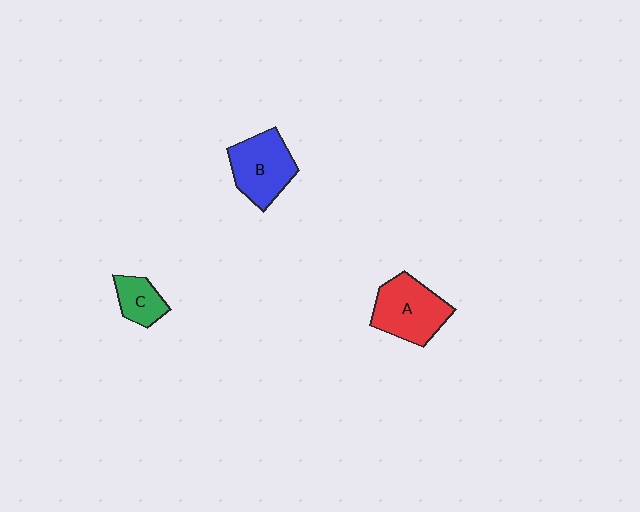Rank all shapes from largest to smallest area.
From largest to smallest: A (red), B (blue), C (green).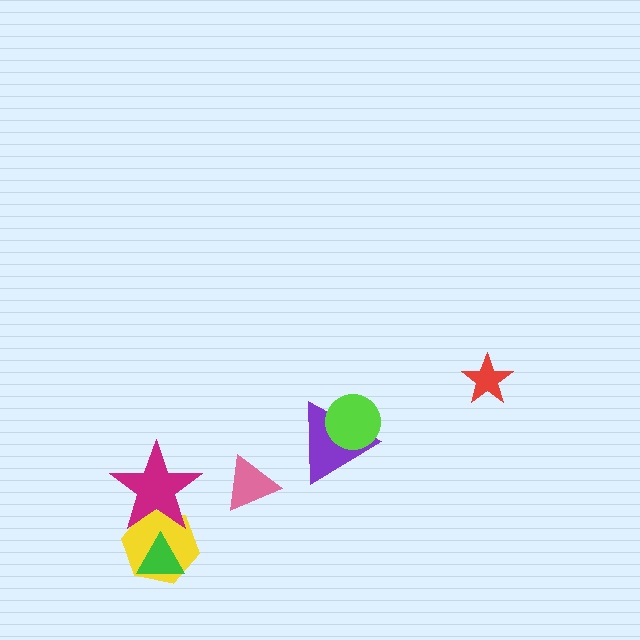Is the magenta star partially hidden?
No, no other shape covers it.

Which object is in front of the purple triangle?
The lime circle is in front of the purple triangle.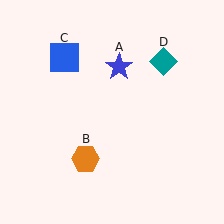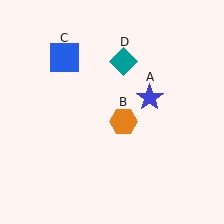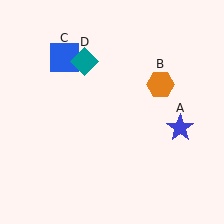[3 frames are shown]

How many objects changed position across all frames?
3 objects changed position: blue star (object A), orange hexagon (object B), teal diamond (object D).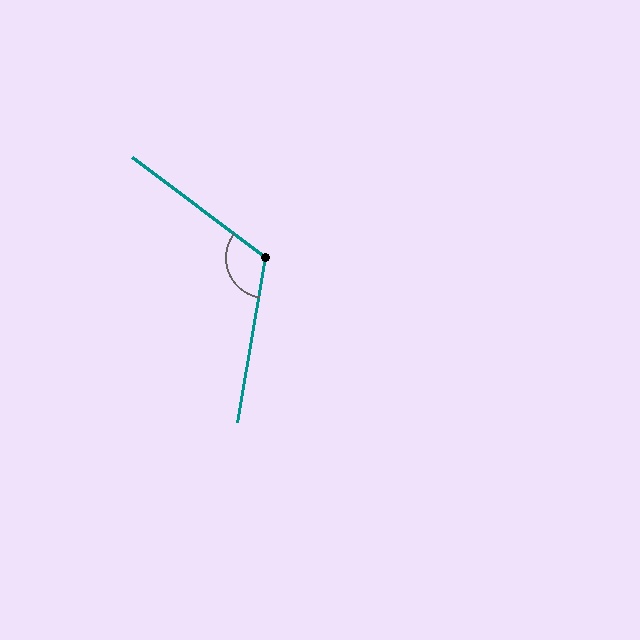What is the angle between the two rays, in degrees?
Approximately 117 degrees.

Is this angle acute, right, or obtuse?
It is obtuse.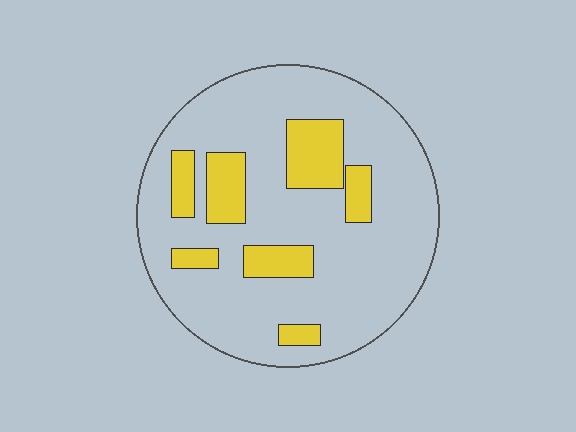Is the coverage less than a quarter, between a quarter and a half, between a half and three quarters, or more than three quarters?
Less than a quarter.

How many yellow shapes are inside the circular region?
7.